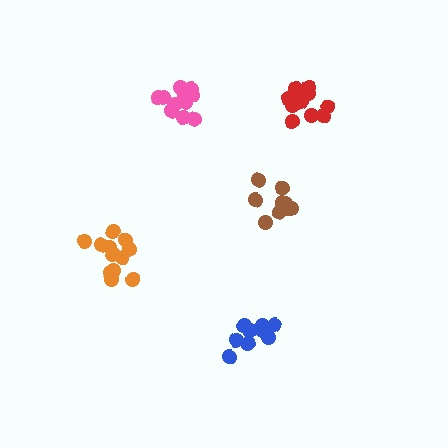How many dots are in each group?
Group 1: 12 dots, Group 2: 14 dots, Group 3: 10 dots, Group 4: 14 dots, Group 5: 10 dots (60 total).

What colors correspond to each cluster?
The clusters are colored: orange, red, blue, pink, brown.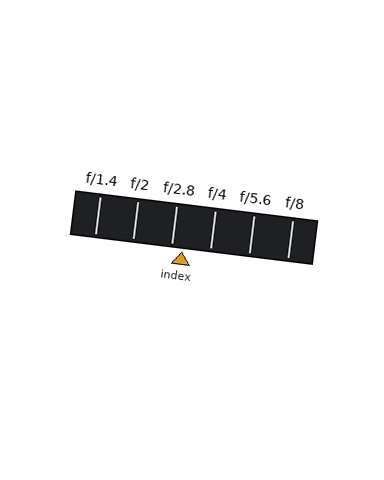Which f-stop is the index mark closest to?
The index mark is closest to f/2.8.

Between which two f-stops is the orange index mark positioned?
The index mark is between f/2.8 and f/4.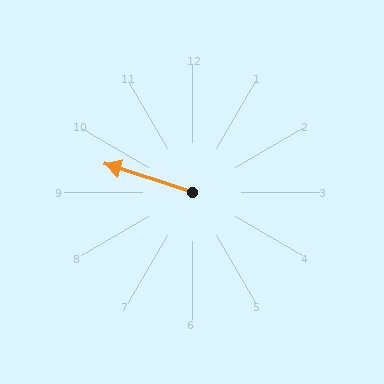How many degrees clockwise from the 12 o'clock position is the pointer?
Approximately 288 degrees.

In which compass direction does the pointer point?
West.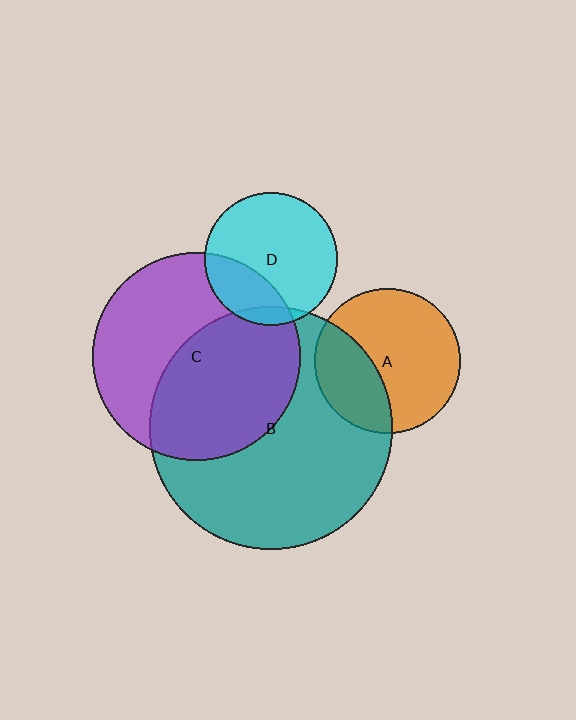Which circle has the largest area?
Circle B (teal).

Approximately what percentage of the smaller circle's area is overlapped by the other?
Approximately 25%.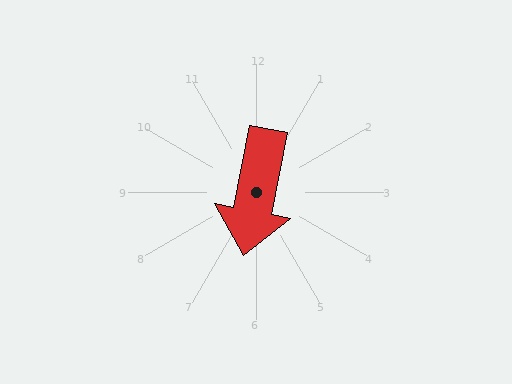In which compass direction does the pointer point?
South.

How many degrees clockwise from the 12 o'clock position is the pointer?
Approximately 191 degrees.